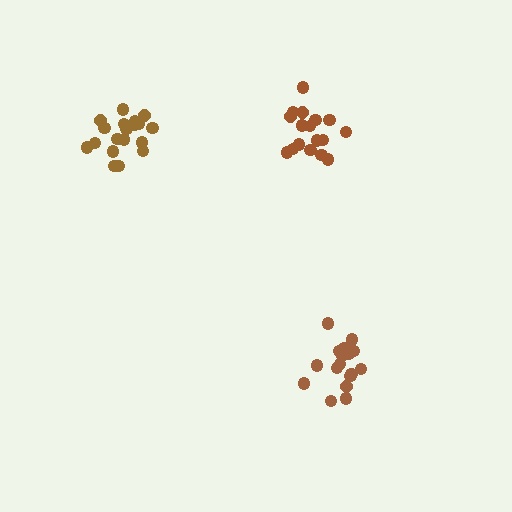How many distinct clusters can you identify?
There are 3 distinct clusters.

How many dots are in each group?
Group 1: 19 dots, Group 2: 17 dots, Group 3: 17 dots (53 total).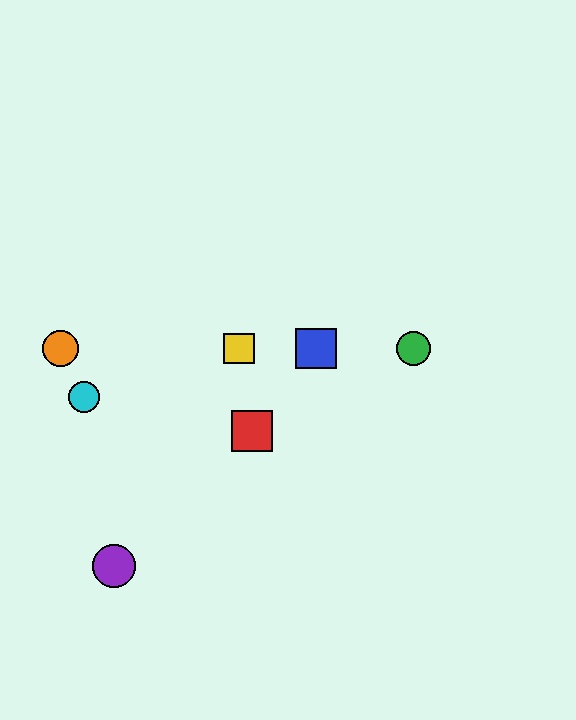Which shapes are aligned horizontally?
The blue square, the green circle, the yellow square, the orange circle are aligned horizontally.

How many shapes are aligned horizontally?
4 shapes (the blue square, the green circle, the yellow square, the orange circle) are aligned horizontally.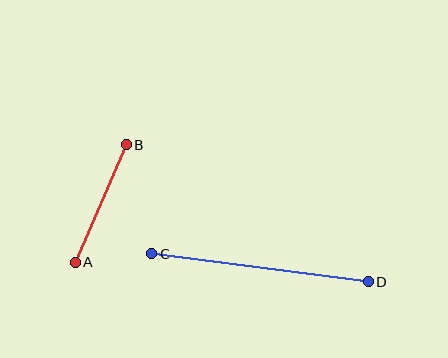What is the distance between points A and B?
The distance is approximately 128 pixels.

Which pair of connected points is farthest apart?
Points C and D are farthest apart.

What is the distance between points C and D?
The distance is approximately 218 pixels.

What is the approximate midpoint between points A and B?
The midpoint is at approximately (101, 203) pixels.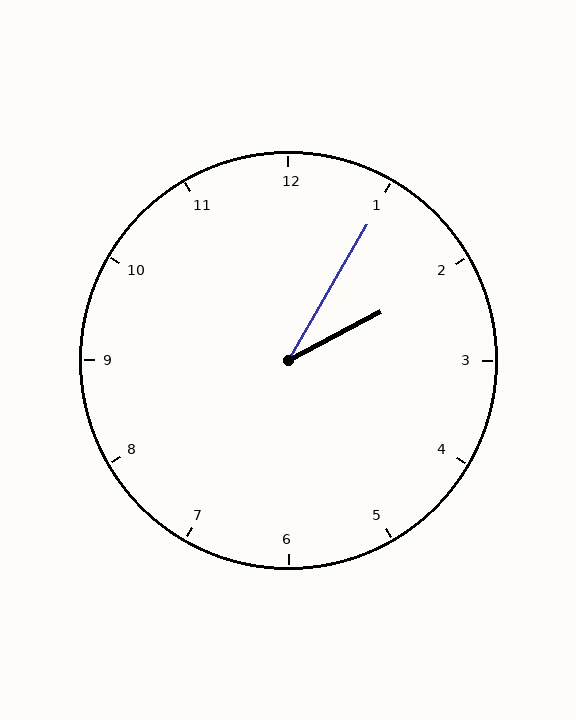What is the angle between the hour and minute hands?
Approximately 32 degrees.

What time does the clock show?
2:05.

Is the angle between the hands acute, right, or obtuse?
It is acute.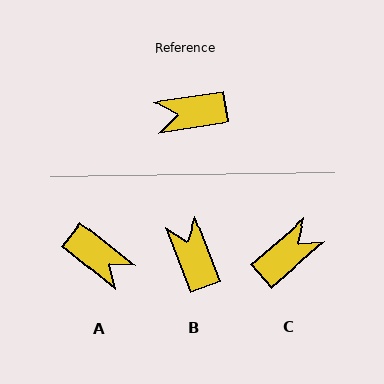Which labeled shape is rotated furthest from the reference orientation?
C, about 148 degrees away.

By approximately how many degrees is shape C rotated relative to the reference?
Approximately 148 degrees clockwise.